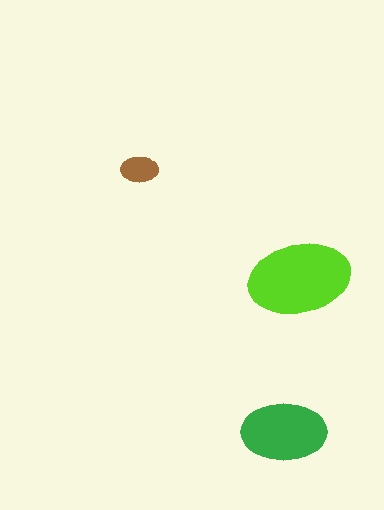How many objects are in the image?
There are 3 objects in the image.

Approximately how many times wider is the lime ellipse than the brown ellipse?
About 2.5 times wider.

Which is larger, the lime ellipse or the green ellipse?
The lime one.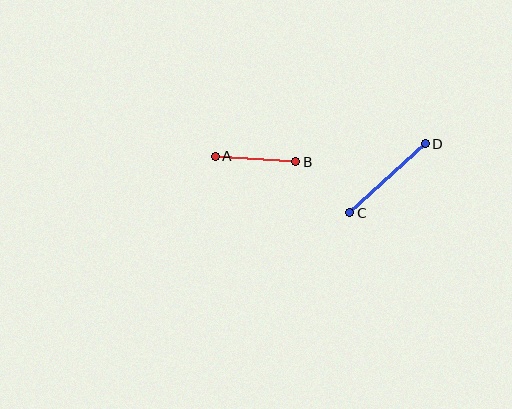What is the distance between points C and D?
The distance is approximately 102 pixels.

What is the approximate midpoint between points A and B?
The midpoint is at approximately (255, 159) pixels.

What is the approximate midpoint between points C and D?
The midpoint is at approximately (387, 178) pixels.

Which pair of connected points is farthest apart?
Points C and D are farthest apart.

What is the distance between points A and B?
The distance is approximately 81 pixels.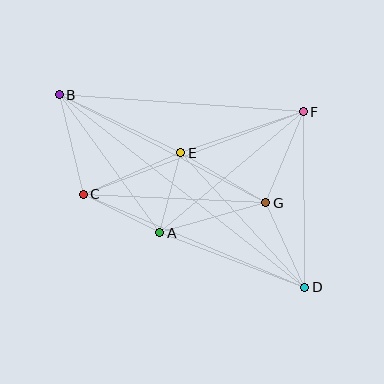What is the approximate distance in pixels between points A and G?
The distance between A and G is approximately 110 pixels.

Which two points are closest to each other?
Points A and E are closest to each other.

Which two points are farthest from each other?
Points B and D are farthest from each other.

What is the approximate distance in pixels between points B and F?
The distance between B and F is approximately 245 pixels.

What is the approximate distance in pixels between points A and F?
The distance between A and F is approximately 187 pixels.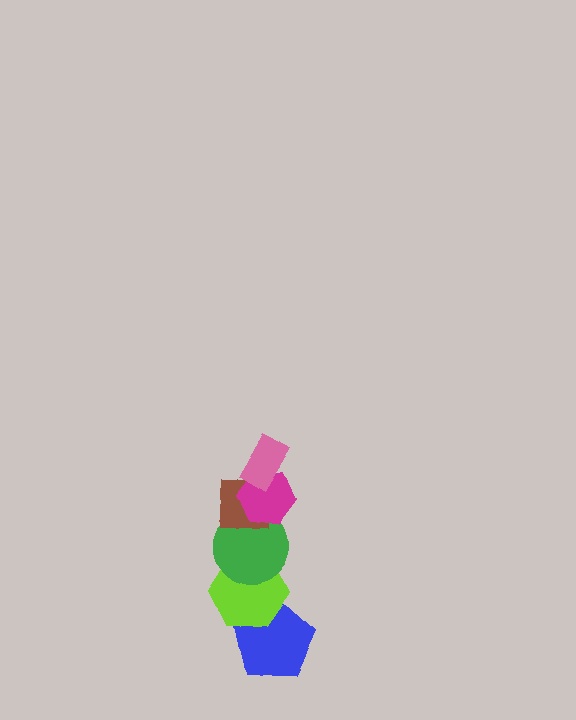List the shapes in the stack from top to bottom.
From top to bottom: the pink rectangle, the magenta hexagon, the brown square, the green circle, the lime hexagon, the blue pentagon.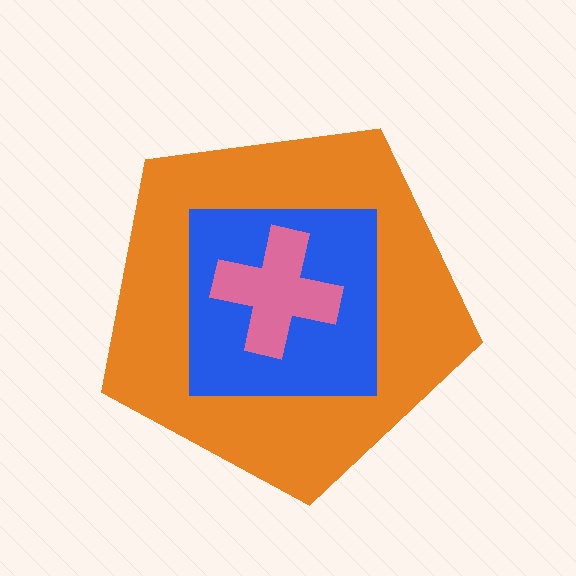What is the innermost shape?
The pink cross.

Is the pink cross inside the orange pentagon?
Yes.